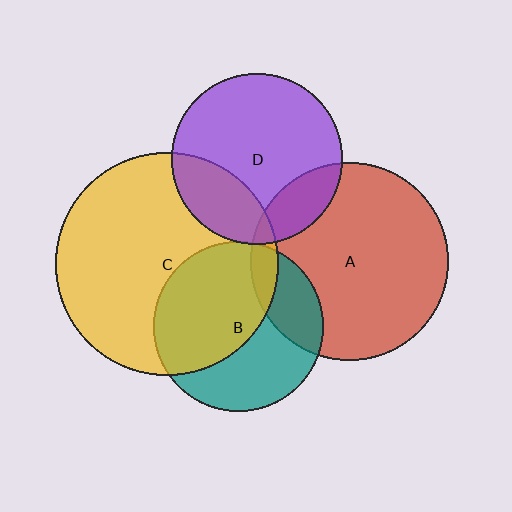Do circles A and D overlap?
Yes.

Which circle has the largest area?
Circle C (yellow).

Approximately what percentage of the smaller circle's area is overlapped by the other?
Approximately 15%.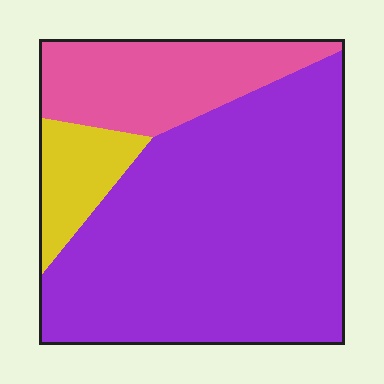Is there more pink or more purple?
Purple.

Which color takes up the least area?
Yellow, at roughly 10%.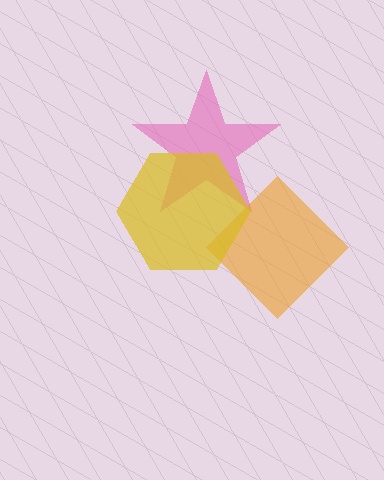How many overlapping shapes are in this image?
There are 3 overlapping shapes in the image.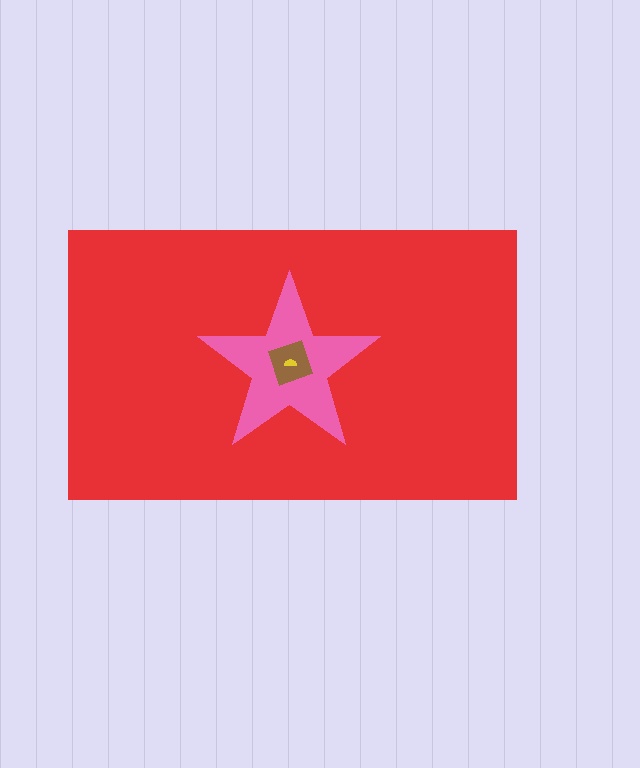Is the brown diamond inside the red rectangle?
Yes.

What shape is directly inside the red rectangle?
The pink star.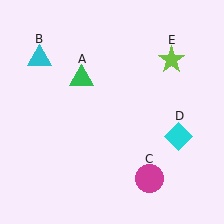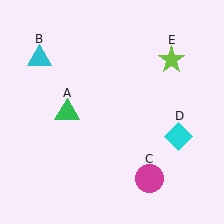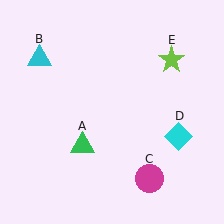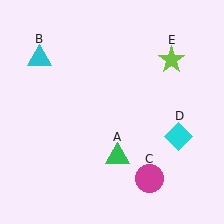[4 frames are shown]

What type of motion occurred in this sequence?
The green triangle (object A) rotated counterclockwise around the center of the scene.